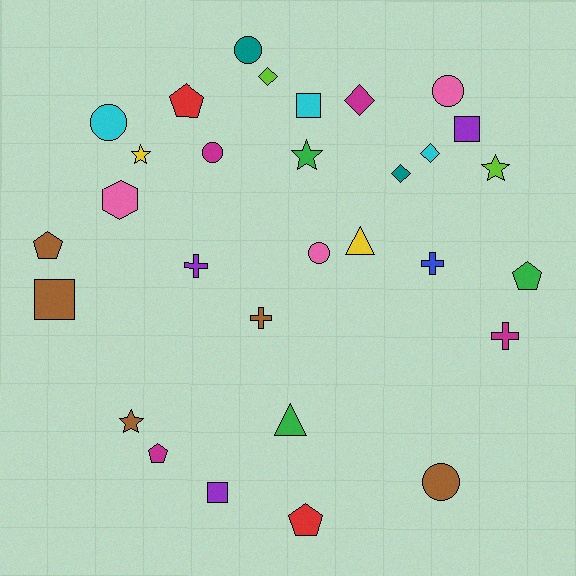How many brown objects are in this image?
There are 5 brown objects.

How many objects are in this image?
There are 30 objects.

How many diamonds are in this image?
There are 4 diamonds.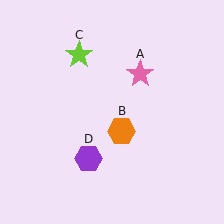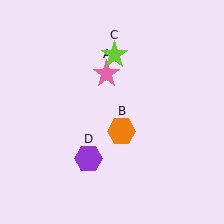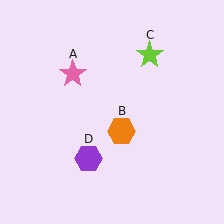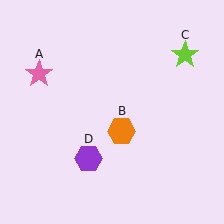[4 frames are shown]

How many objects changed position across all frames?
2 objects changed position: pink star (object A), lime star (object C).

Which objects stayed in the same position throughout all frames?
Orange hexagon (object B) and purple hexagon (object D) remained stationary.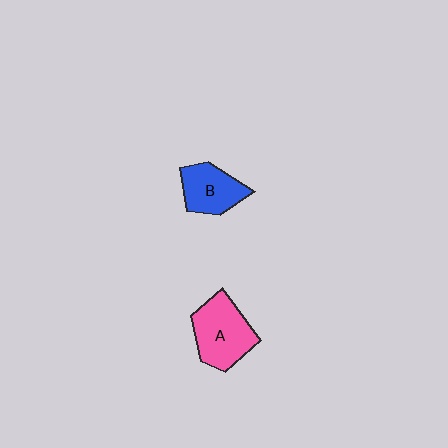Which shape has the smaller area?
Shape B (blue).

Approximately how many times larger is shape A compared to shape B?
Approximately 1.3 times.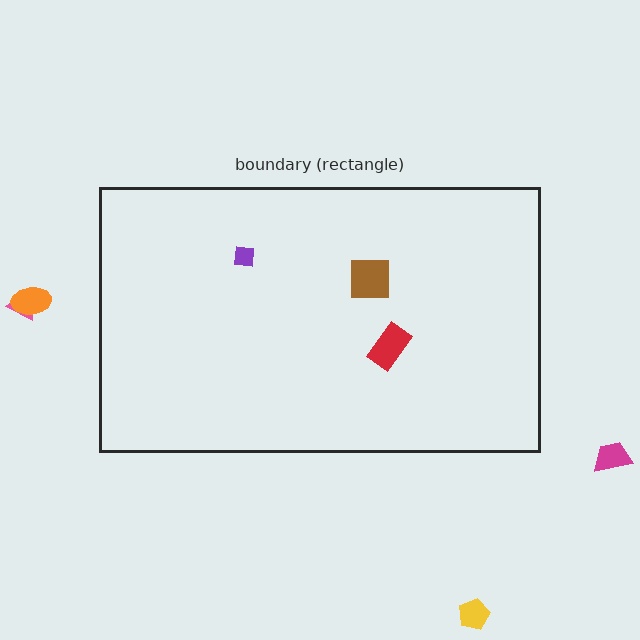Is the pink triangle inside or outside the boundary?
Outside.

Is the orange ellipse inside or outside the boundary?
Outside.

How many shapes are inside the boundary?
3 inside, 4 outside.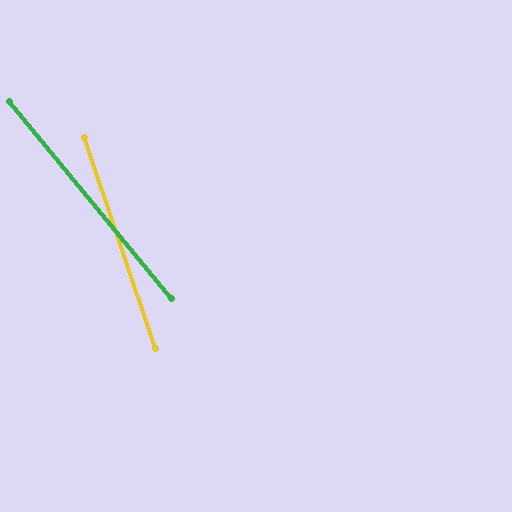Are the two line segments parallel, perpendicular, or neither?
Neither parallel nor perpendicular — they differ by about 21°.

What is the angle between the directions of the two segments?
Approximately 21 degrees.